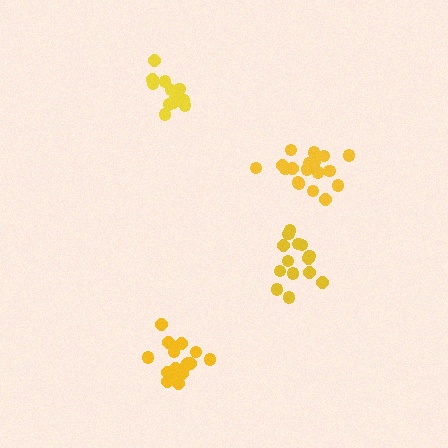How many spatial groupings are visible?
There are 4 spatial groupings.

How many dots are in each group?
Group 1: 13 dots, Group 2: 17 dots, Group 3: 18 dots, Group 4: 14 dots (62 total).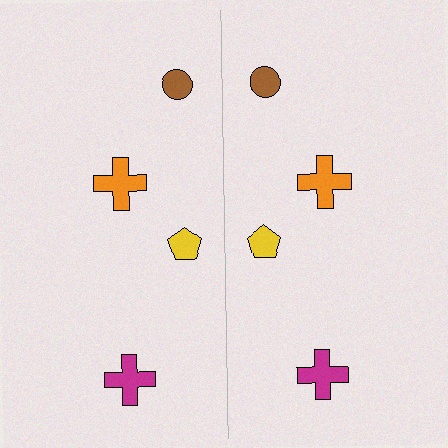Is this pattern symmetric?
Yes, this pattern has bilateral (reflection) symmetry.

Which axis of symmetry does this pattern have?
The pattern has a vertical axis of symmetry running through the center of the image.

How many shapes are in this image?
There are 8 shapes in this image.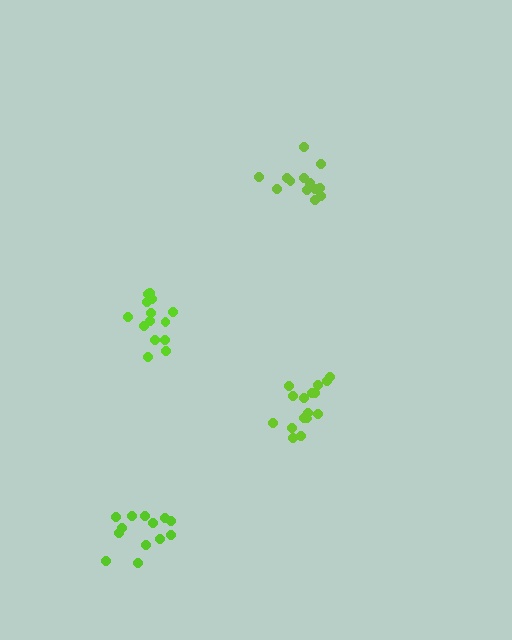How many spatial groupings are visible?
There are 4 spatial groupings.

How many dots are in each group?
Group 1: 16 dots, Group 2: 13 dots, Group 3: 14 dots, Group 4: 13 dots (56 total).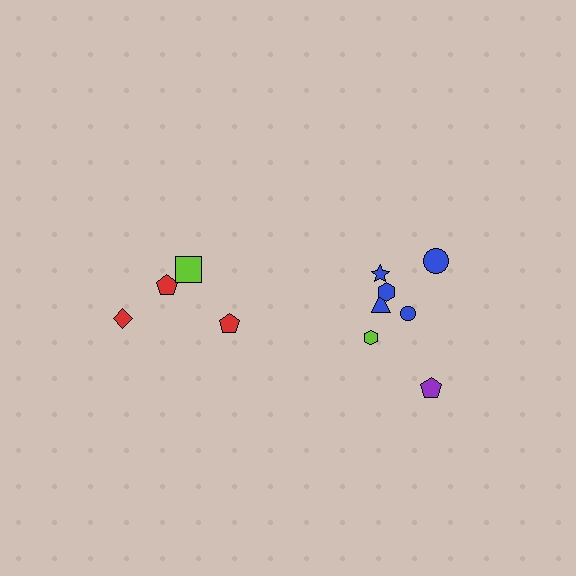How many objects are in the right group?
There are 7 objects.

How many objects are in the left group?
There are 4 objects.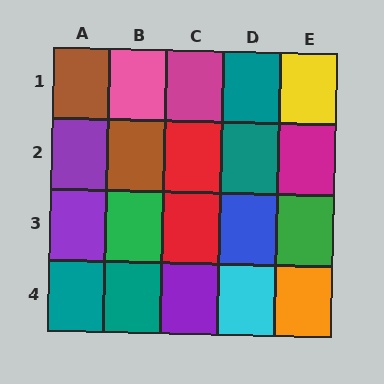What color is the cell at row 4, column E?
Orange.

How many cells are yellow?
1 cell is yellow.